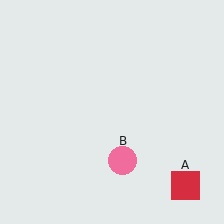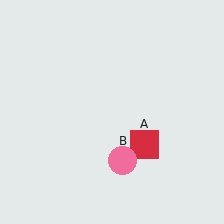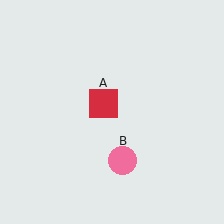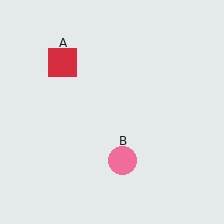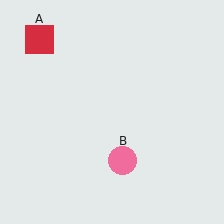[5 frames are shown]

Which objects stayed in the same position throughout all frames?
Pink circle (object B) remained stationary.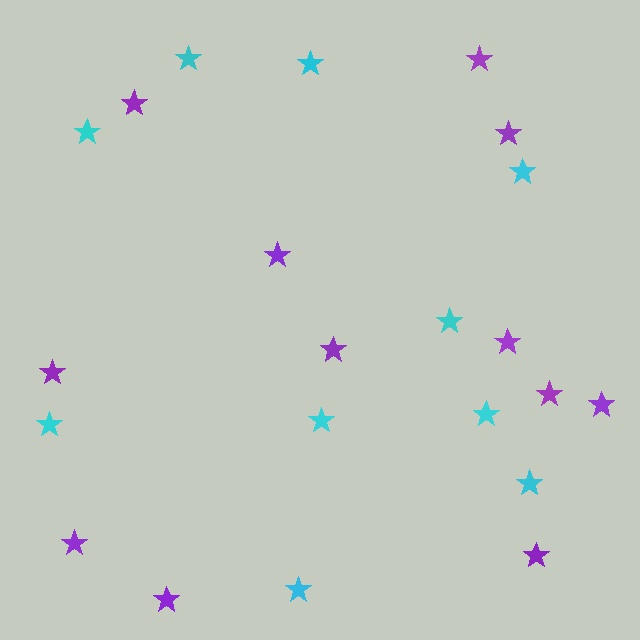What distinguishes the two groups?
There are 2 groups: one group of cyan stars (10) and one group of purple stars (12).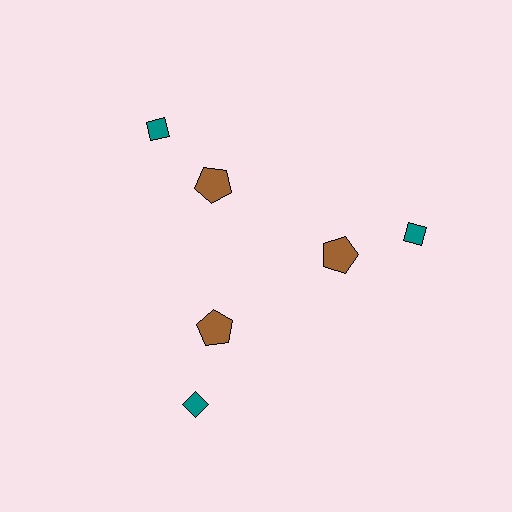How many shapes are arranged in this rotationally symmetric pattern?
There are 6 shapes, arranged in 3 groups of 2.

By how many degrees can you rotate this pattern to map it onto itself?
The pattern maps onto itself every 120 degrees of rotation.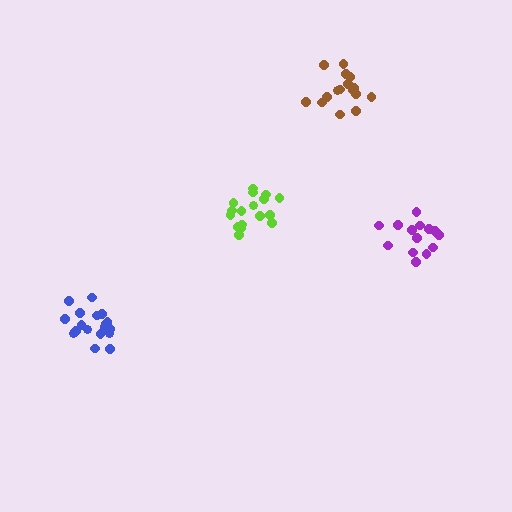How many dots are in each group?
Group 1: 16 dots, Group 2: 18 dots, Group 3: 17 dots, Group 4: 14 dots (65 total).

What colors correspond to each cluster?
The clusters are colored: brown, blue, lime, purple.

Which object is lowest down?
The blue cluster is bottommost.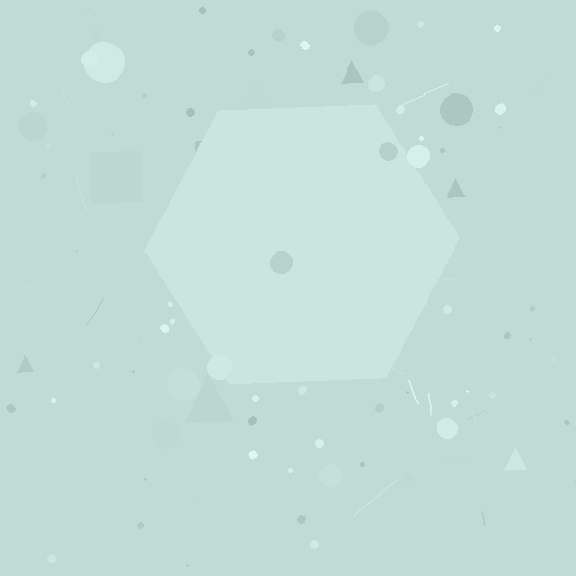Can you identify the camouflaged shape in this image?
The camouflaged shape is a hexagon.